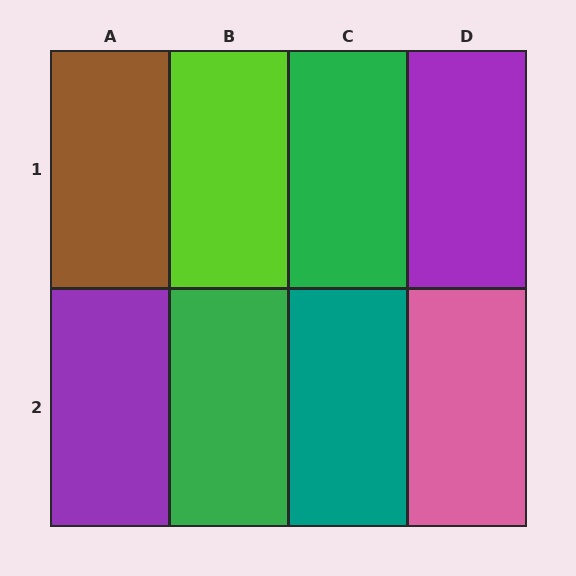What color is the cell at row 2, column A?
Purple.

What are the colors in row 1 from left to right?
Brown, lime, green, purple.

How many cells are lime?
1 cell is lime.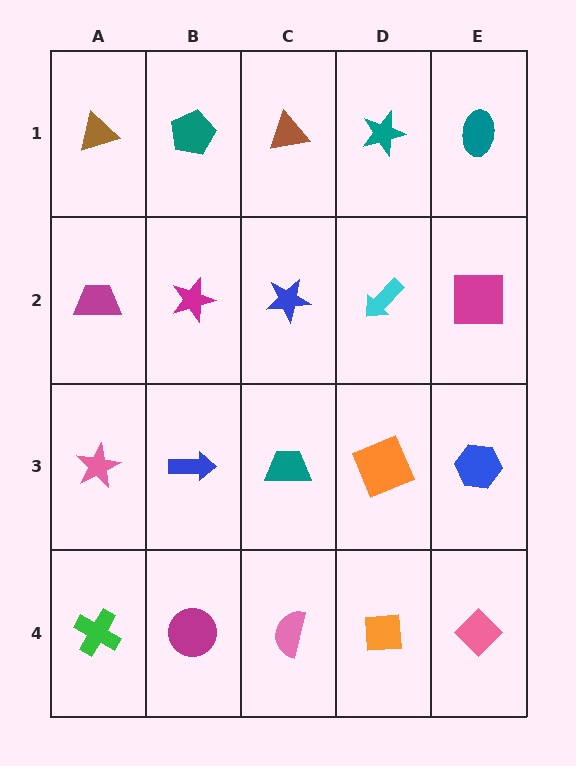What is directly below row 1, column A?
A magenta trapezoid.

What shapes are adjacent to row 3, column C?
A blue star (row 2, column C), a pink semicircle (row 4, column C), a blue arrow (row 3, column B), an orange square (row 3, column D).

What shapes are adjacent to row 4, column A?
A pink star (row 3, column A), a magenta circle (row 4, column B).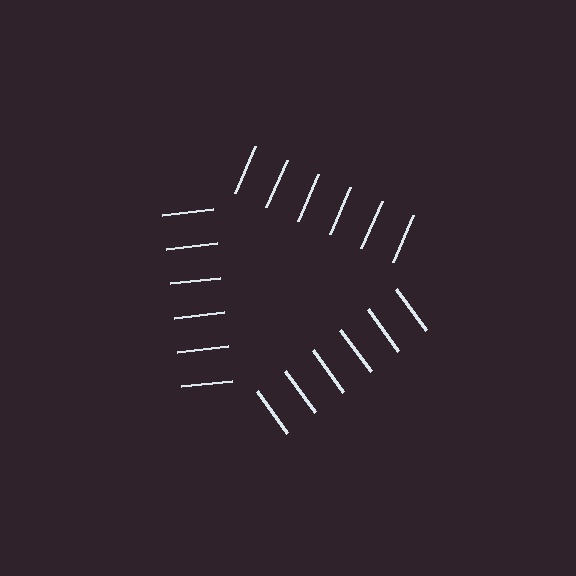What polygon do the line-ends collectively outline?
An illusory triangle — the line segments terminate on its edges but no continuous stroke is drawn.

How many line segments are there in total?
18 — 6 along each of the 3 edges.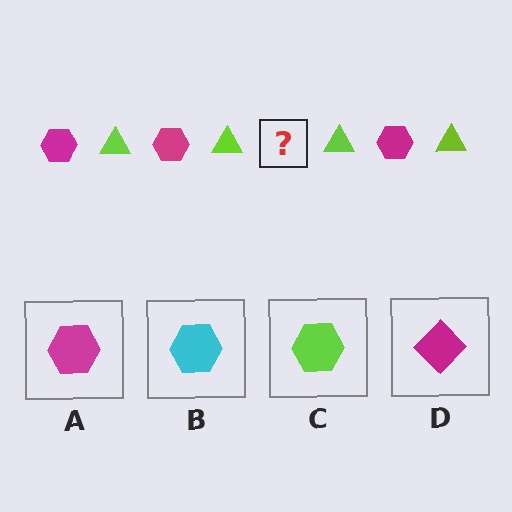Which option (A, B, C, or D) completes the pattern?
A.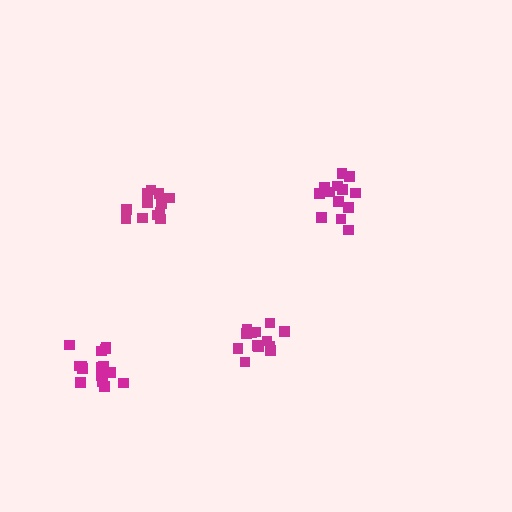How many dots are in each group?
Group 1: 12 dots, Group 2: 13 dots, Group 3: 13 dots, Group 4: 15 dots (53 total).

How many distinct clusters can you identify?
There are 4 distinct clusters.